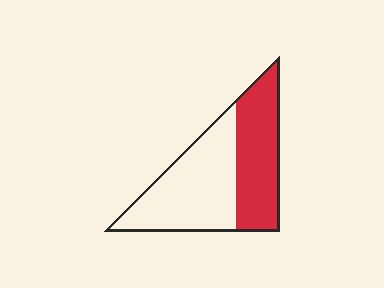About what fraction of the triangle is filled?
About two fifths (2/5).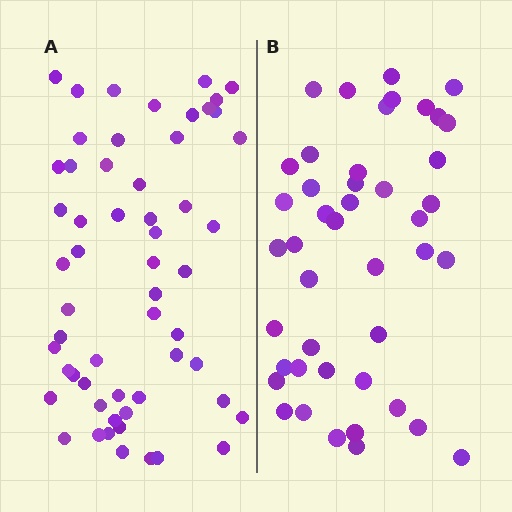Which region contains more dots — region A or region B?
Region A (the left region) has more dots.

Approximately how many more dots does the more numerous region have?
Region A has approximately 15 more dots than region B.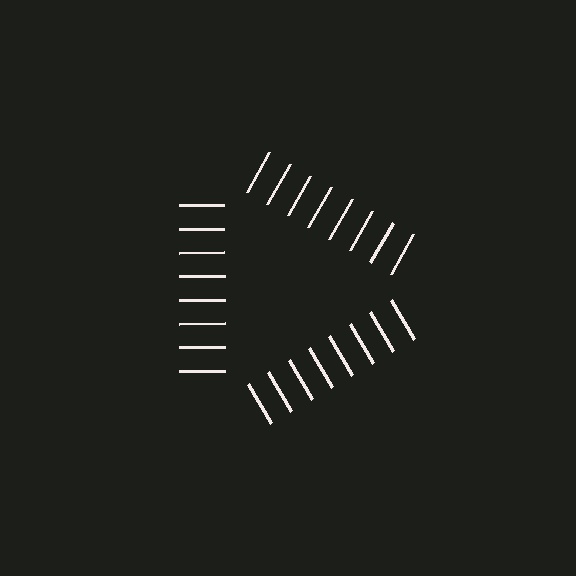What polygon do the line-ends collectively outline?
An illusory triangle — the line segments terminate on its edges but no continuous stroke is drawn.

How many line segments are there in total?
24 — 8 along each of the 3 edges.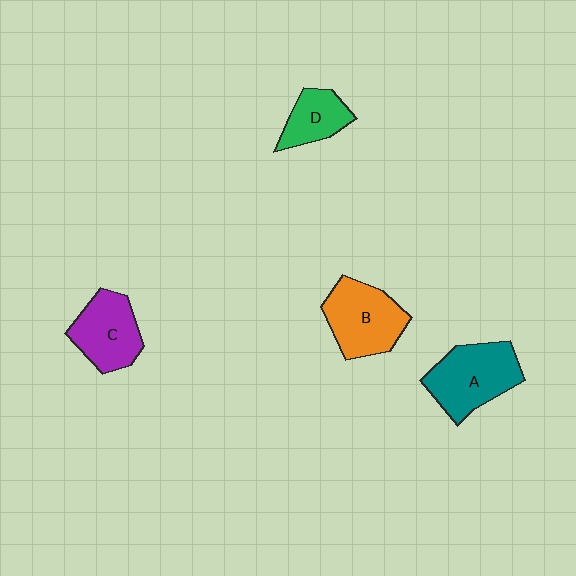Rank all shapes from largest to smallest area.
From largest to smallest: A (teal), B (orange), C (purple), D (green).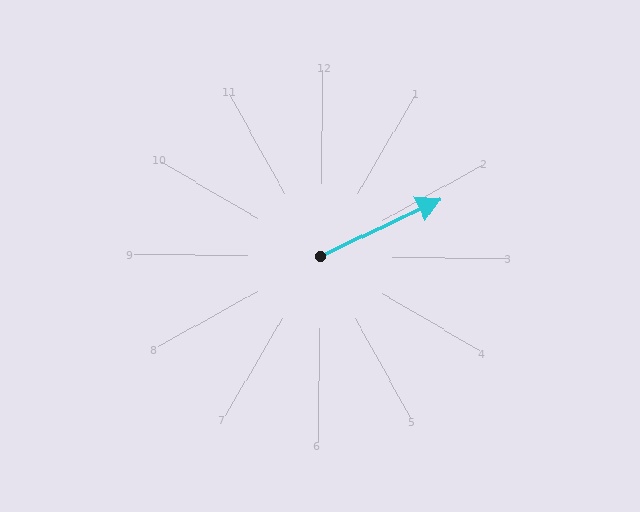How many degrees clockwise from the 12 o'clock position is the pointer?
Approximately 64 degrees.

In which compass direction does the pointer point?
Northeast.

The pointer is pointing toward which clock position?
Roughly 2 o'clock.